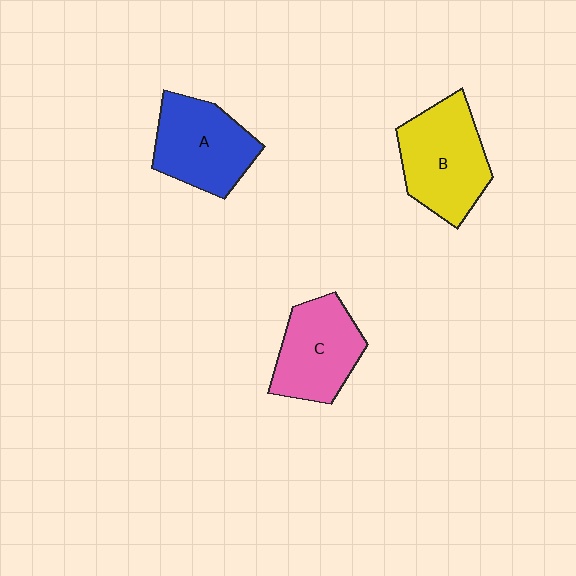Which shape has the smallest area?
Shape C (pink).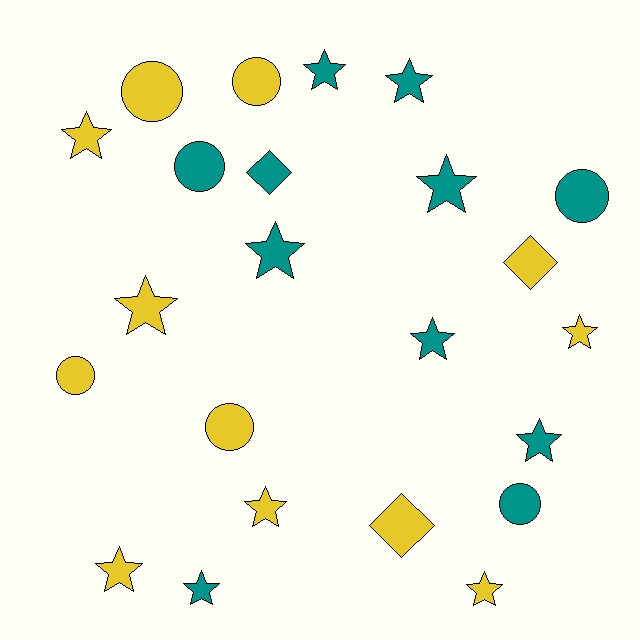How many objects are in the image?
There are 23 objects.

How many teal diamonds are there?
There is 1 teal diamond.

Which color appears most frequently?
Yellow, with 12 objects.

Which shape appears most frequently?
Star, with 13 objects.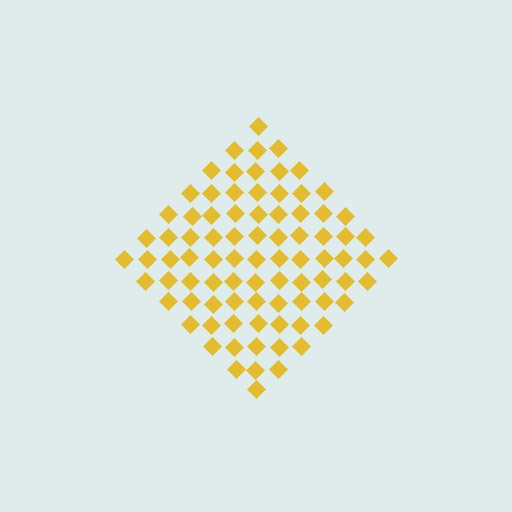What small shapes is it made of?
It is made of small diamonds.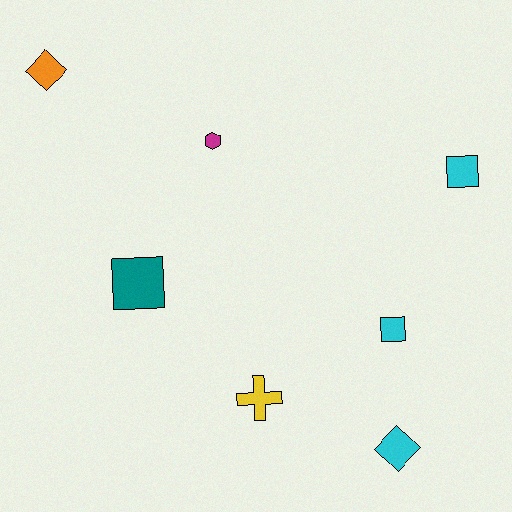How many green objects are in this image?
There are no green objects.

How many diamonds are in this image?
There are 2 diamonds.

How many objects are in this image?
There are 7 objects.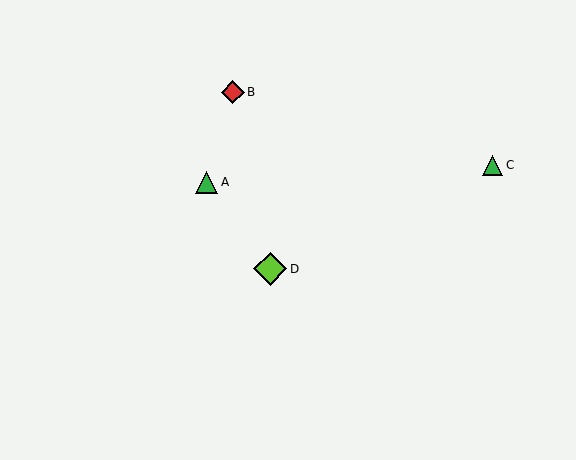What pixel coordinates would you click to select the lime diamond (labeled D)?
Click at (270, 269) to select the lime diamond D.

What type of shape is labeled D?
Shape D is a lime diamond.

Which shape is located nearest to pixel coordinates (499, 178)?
The green triangle (labeled C) at (492, 165) is nearest to that location.